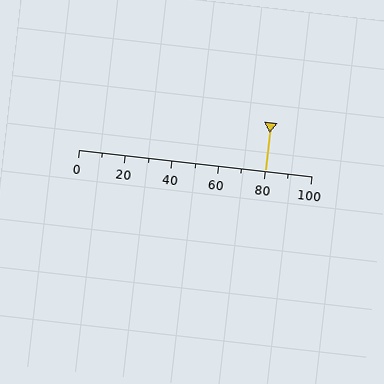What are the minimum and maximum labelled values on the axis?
The axis runs from 0 to 100.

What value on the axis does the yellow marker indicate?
The marker indicates approximately 80.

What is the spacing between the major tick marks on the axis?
The major ticks are spaced 20 apart.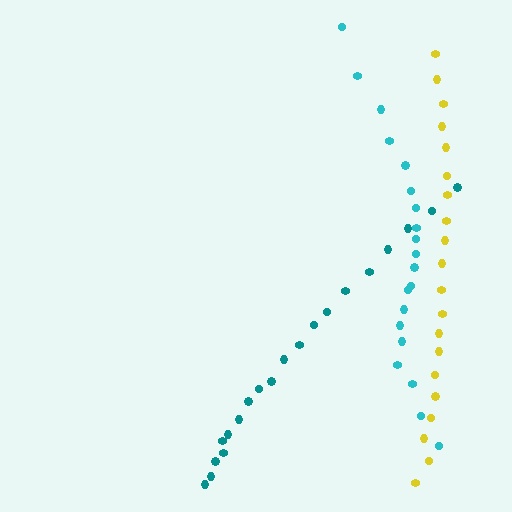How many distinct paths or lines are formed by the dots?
There are 3 distinct paths.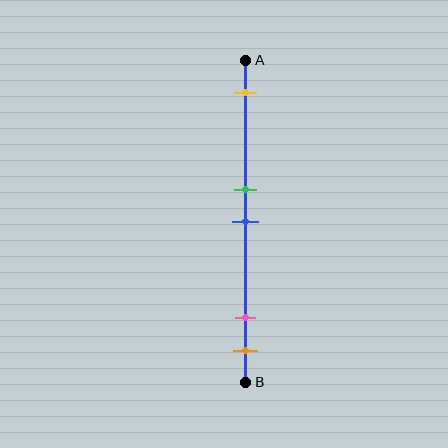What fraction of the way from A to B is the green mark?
The green mark is approximately 40% (0.4) of the way from A to B.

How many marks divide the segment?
There are 5 marks dividing the segment.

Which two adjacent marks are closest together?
The green and blue marks are the closest adjacent pair.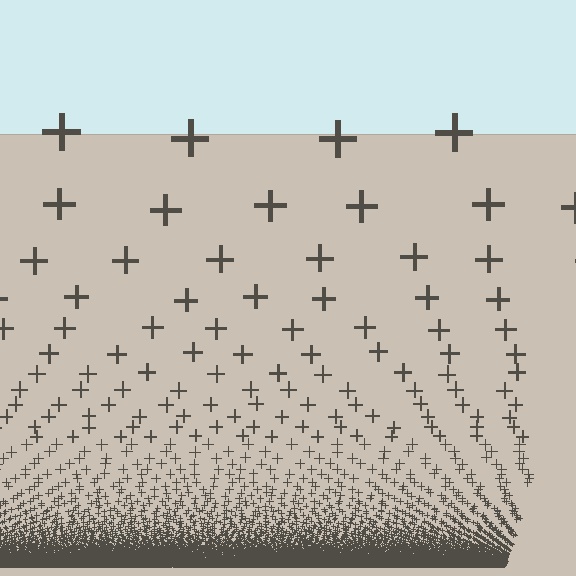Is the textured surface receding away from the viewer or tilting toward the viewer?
The surface appears to tilt toward the viewer. Texture elements get larger and sparser toward the top.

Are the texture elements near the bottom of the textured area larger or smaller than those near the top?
Smaller. The gradient is inverted — elements near the bottom are smaller and denser.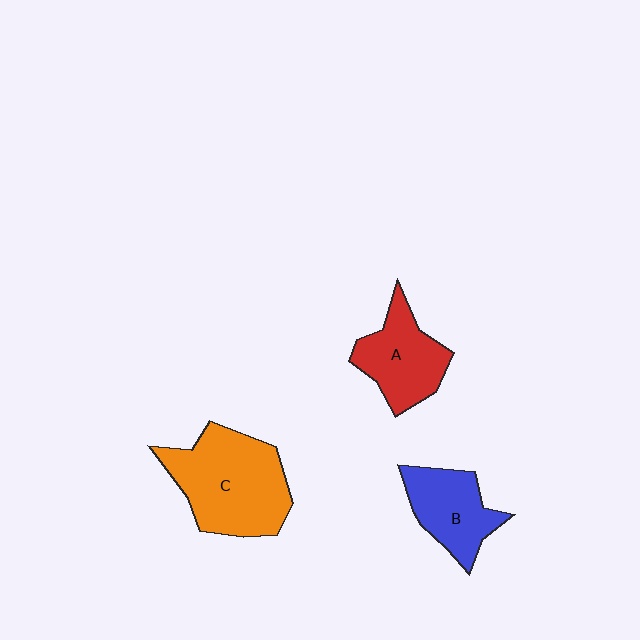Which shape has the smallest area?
Shape B (blue).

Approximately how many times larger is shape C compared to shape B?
Approximately 1.7 times.